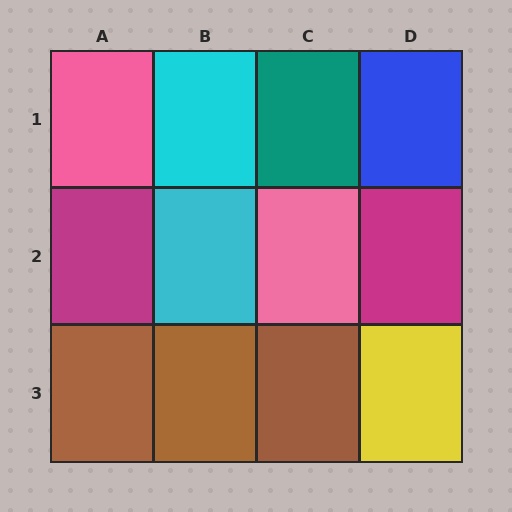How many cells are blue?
1 cell is blue.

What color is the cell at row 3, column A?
Brown.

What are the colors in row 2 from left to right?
Magenta, cyan, pink, magenta.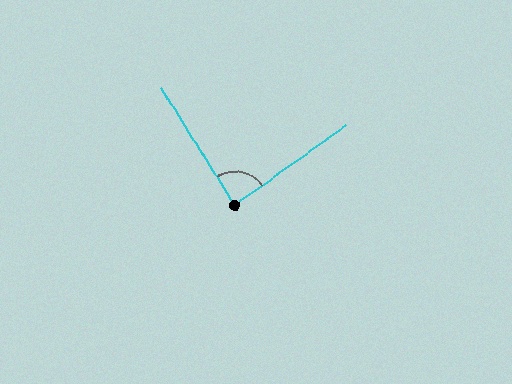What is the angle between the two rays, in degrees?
Approximately 86 degrees.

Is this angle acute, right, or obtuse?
It is approximately a right angle.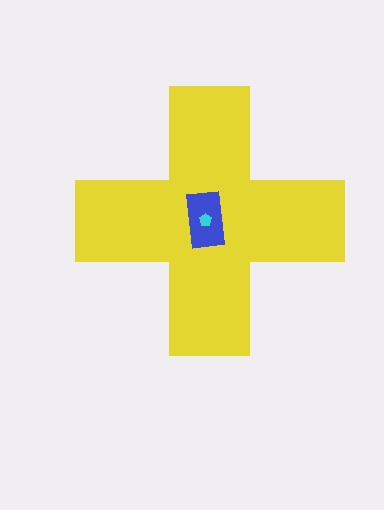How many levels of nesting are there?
3.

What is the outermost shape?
The yellow cross.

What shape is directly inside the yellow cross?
The blue rectangle.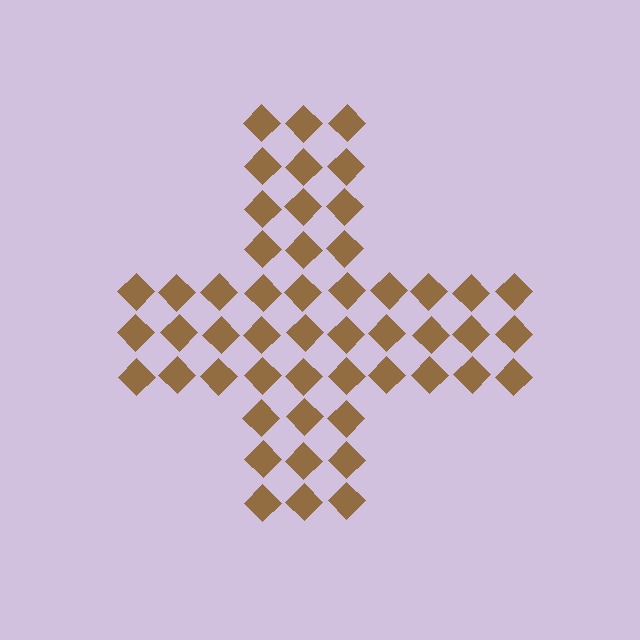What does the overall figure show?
The overall figure shows a cross.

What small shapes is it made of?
It is made of small diamonds.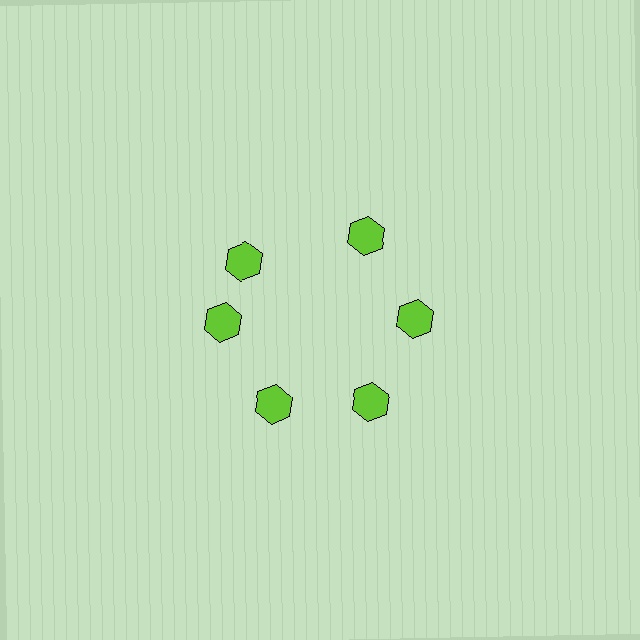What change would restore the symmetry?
The symmetry would be restored by rotating it back into even spacing with its neighbors so that all 6 hexagons sit at equal angles and equal distance from the center.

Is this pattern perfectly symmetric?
No. The 6 lime hexagons are arranged in a ring, but one element near the 11 o'clock position is rotated out of alignment along the ring, breaking the 6-fold rotational symmetry.